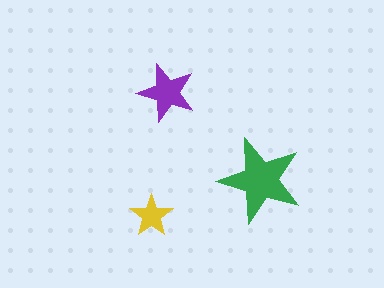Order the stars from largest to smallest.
the green one, the purple one, the yellow one.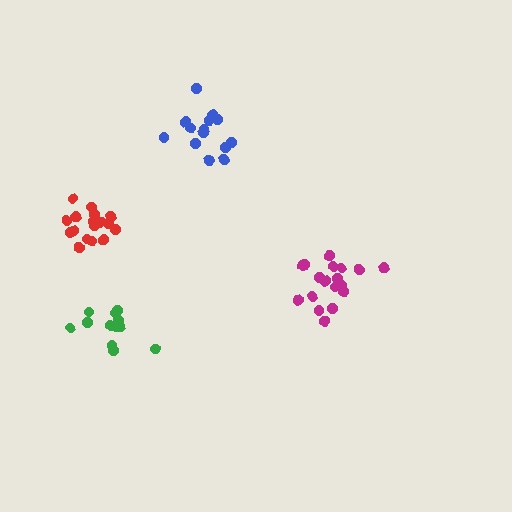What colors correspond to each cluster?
The clusters are colored: magenta, green, red, blue.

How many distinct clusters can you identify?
There are 4 distinct clusters.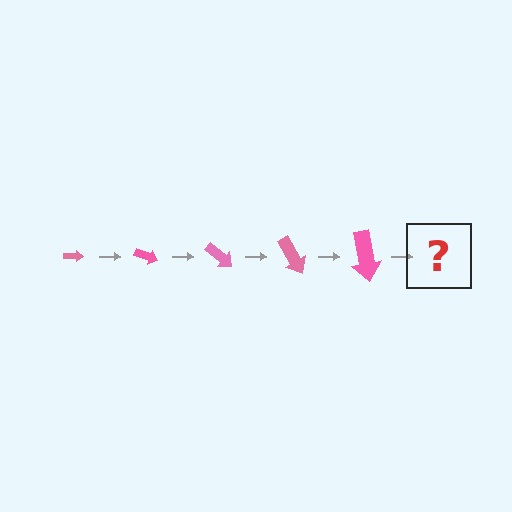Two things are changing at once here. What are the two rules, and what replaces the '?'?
The two rules are that the arrow grows larger each step and it rotates 20 degrees each step. The '?' should be an arrow, larger than the previous one and rotated 100 degrees from the start.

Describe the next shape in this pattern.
It should be an arrow, larger than the previous one and rotated 100 degrees from the start.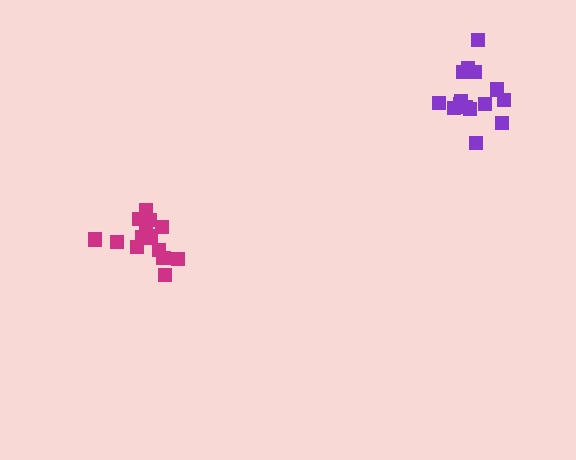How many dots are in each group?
Group 1: 15 dots, Group 2: 15 dots (30 total).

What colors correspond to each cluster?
The clusters are colored: magenta, purple.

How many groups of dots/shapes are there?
There are 2 groups.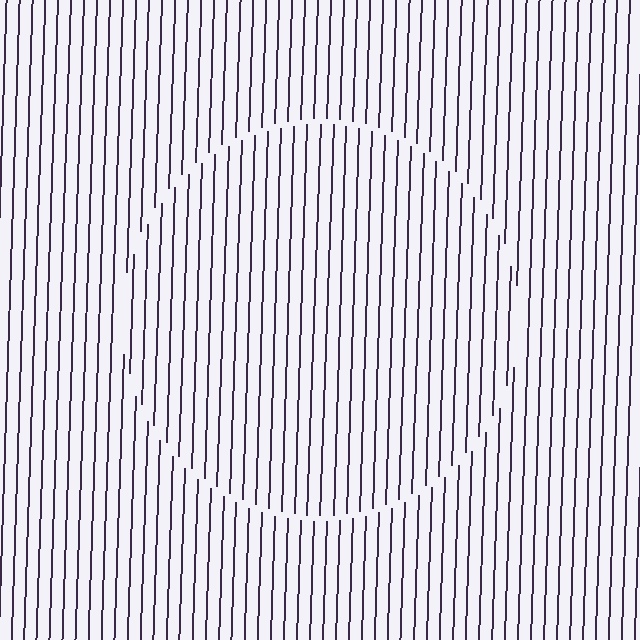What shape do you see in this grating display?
An illusory circle. The interior of the shape contains the same grating, shifted by half a period — the contour is defined by the phase discontinuity where line-ends from the inner and outer gratings abut.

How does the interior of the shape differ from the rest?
The interior of the shape contains the same grating, shifted by half a period — the contour is defined by the phase discontinuity where line-ends from the inner and outer gratings abut.